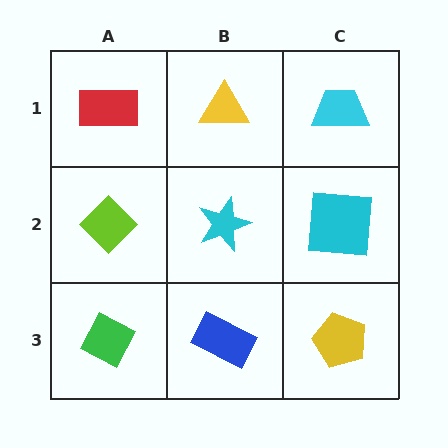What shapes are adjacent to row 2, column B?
A yellow triangle (row 1, column B), a blue rectangle (row 3, column B), a lime diamond (row 2, column A), a cyan square (row 2, column C).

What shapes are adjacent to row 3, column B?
A cyan star (row 2, column B), a green diamond (row 3, column A), a yellow pentagon (row 3, column C).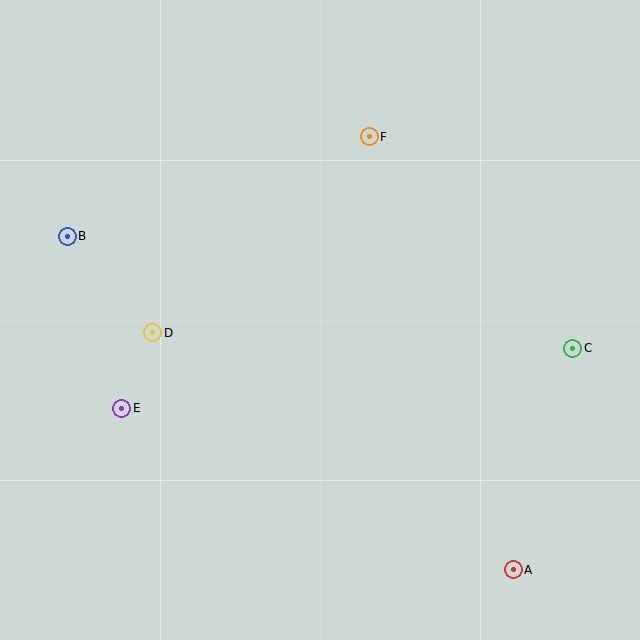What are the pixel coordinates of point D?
Point D is at (153, 333).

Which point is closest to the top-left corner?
Point B is closest to the top-left corner.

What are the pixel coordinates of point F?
Point F is at (369, 137).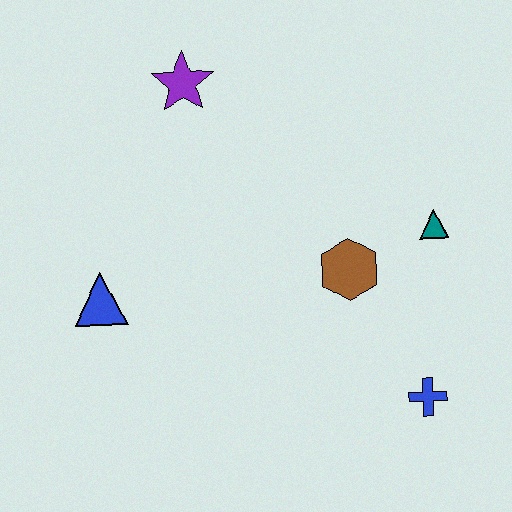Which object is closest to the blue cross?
The brown hexagon is closest to the blue cross.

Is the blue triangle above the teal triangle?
No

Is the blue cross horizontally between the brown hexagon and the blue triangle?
No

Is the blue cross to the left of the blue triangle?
No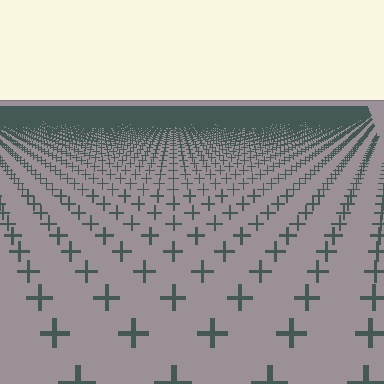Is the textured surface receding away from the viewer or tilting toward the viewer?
The surface is receding away from the viewer. Texture elements get smaller and denser toward the top.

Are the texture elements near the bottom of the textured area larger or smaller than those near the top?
Larger. Near the bottom, elements are closer to the viewer and appear at a bigger on-screen size.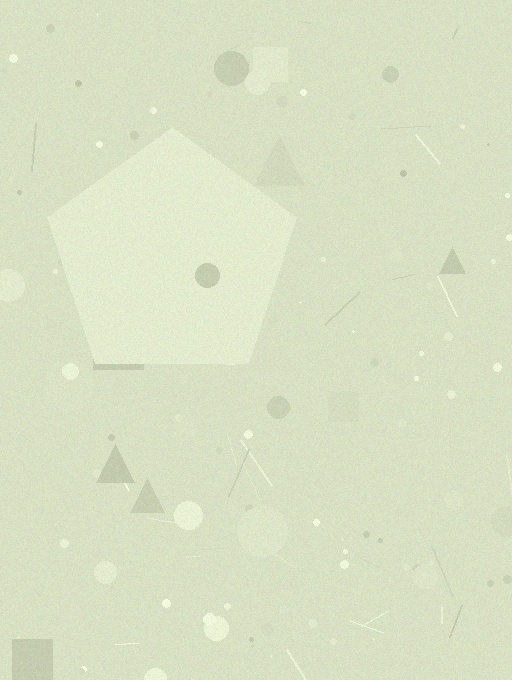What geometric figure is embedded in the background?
A pentagon is embedded in the background.